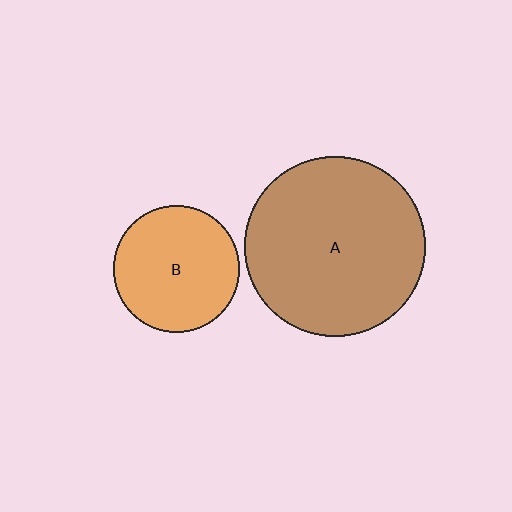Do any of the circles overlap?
No, none of the circles overlap.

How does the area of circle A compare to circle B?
Approximately 2.0 times.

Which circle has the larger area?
Circle A (brown).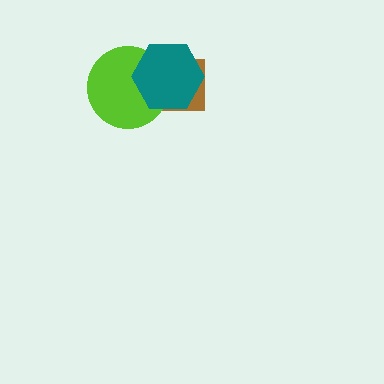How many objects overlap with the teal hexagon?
2 objects overlap with the teal hexagon.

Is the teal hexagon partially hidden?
No, no other shape covers it.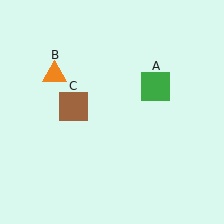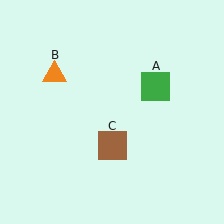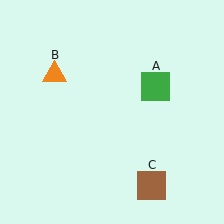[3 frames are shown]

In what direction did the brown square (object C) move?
The brown square (object C) moved down and to the right.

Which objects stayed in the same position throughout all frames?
Green square (object A) and orange triangle (object B) remained stationary.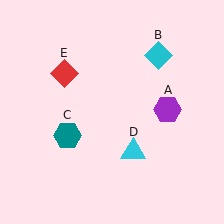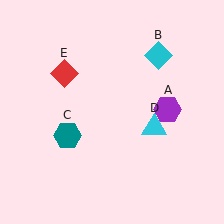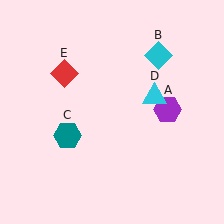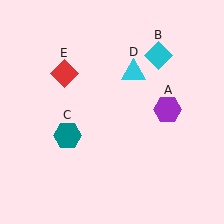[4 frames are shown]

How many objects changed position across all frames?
1 object changed position: cyan triangle (object D).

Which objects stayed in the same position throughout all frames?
Purple hexagon (object A) and cyan diamond (object B) and teal hexagon (object C) and red diamond (object E) remained stationary.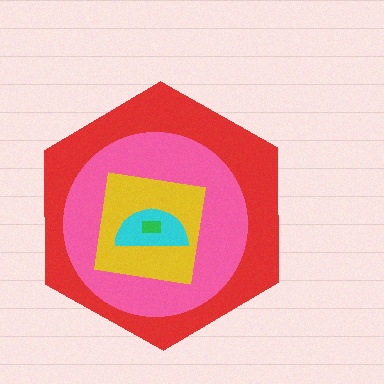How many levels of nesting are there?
5.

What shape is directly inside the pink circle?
The yellow square.